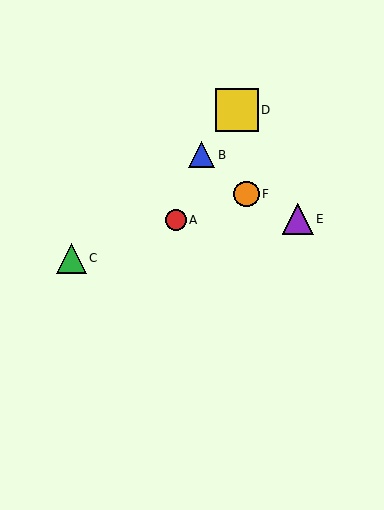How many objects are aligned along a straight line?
3 objects (A, C, F) are aligned along a straight line.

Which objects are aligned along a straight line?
Objects A, C, F are aligned along a straight line.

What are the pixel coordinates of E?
Object E is at (298, 219).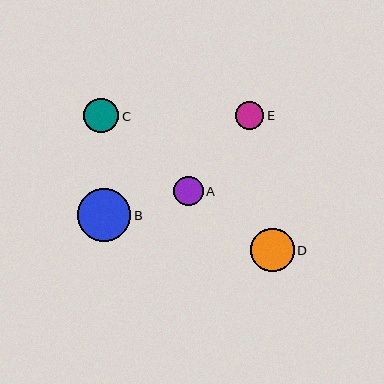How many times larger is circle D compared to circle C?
Circle D is approximately 1.2 times the size of circle C.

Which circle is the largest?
Circle B is the largest with a size of approximately 54 pixels.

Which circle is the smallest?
Circle E is the smallest with a size of approximately 28 pixels.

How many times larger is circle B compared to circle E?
Circle B is approximately 1.9 times the size of circle E.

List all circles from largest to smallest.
From largest to smallest: B, D, C, A, E.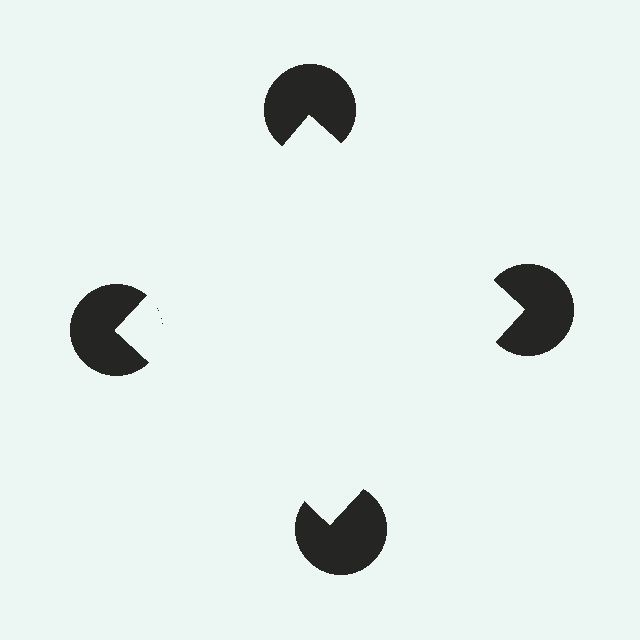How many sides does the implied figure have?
4 sides.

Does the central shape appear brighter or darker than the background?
It typically appears slightly brighter than the background, even though no actual brightness change is drawn.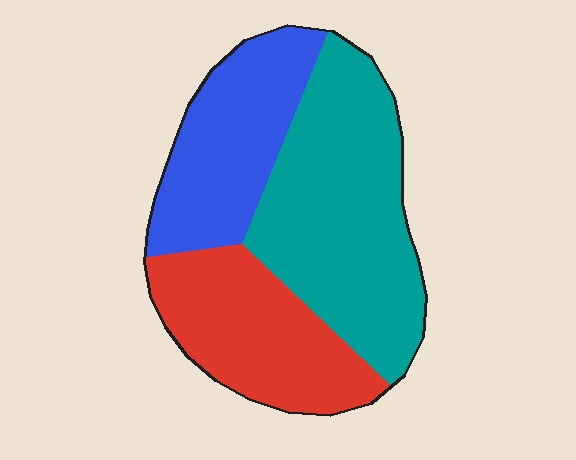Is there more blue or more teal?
Teal.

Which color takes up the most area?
Teal, at roughly 45%.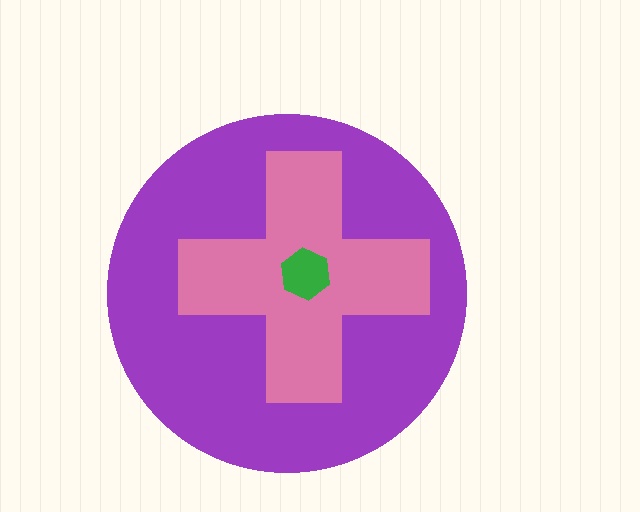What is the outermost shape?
The purple circle.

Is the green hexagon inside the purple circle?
Yes.